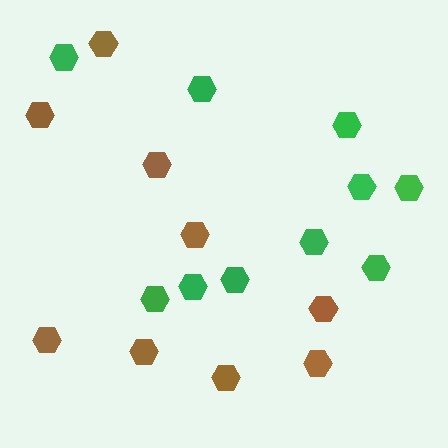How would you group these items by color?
There are 2 groups: one group of green hexagons (10) and one group of brown hexagons (9).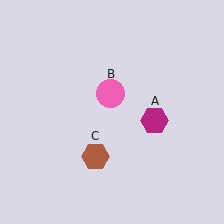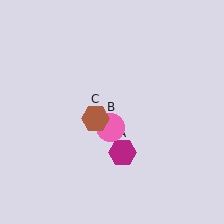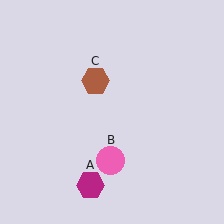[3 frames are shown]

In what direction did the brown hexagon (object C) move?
The brown hexagon (object C) moved up.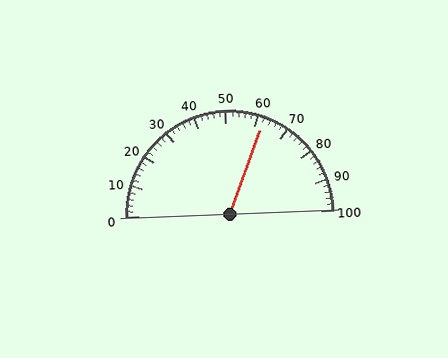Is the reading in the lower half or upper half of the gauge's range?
The reading is in the upper half of the range (0 to 100).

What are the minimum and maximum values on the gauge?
The gauge ranges from 0 to 100.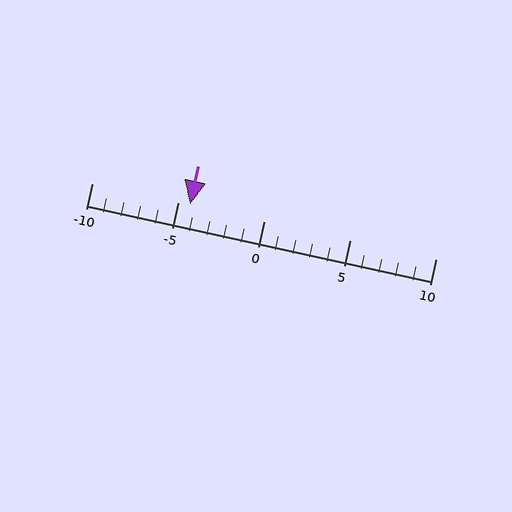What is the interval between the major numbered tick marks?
The major tick marks are spaced 5 units apart.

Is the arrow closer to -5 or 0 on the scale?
The arrow is closer to -5.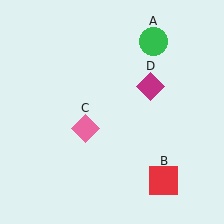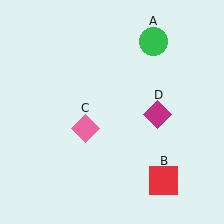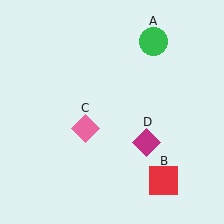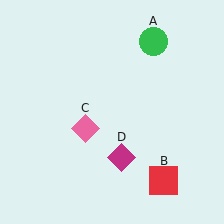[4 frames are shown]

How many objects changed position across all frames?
1 object changed position: magenta diamond (object D).